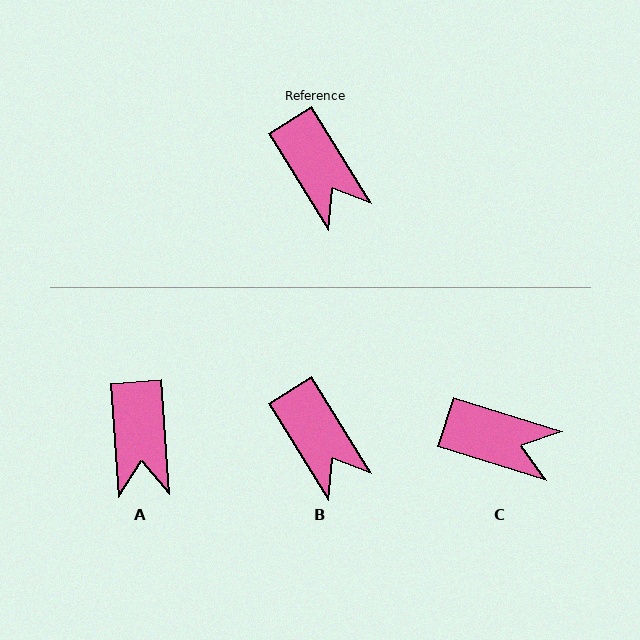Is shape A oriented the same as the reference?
No, it is off by about 28 degrees.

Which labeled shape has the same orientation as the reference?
B.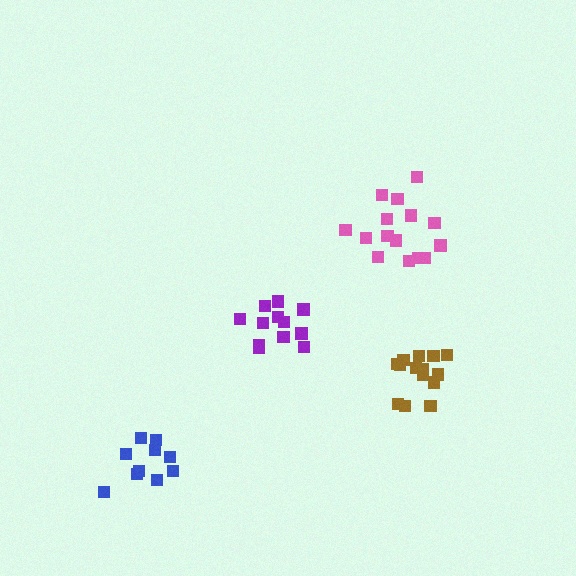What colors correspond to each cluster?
The clusters are colored: pink, blue, purple, brown.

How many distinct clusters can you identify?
There are 4 distinct clusters.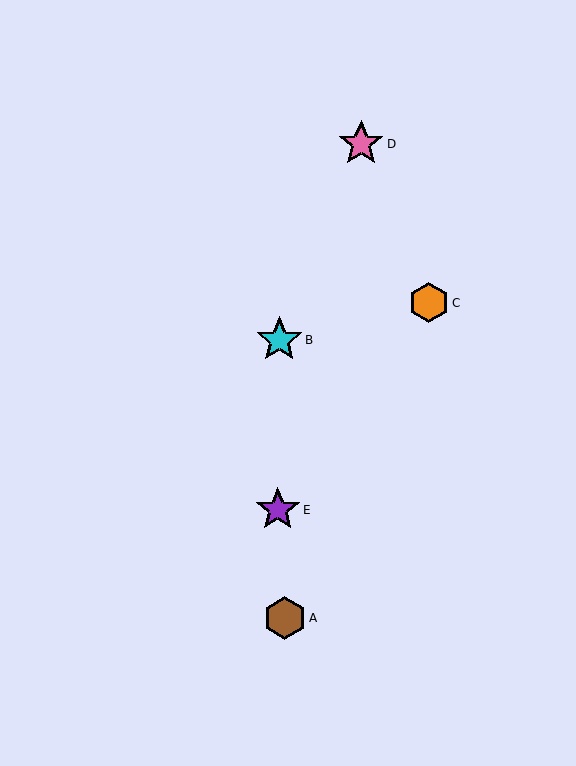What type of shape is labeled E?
Shape E is a purple star.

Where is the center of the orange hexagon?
The center of the orange hexagon is at (429, 303).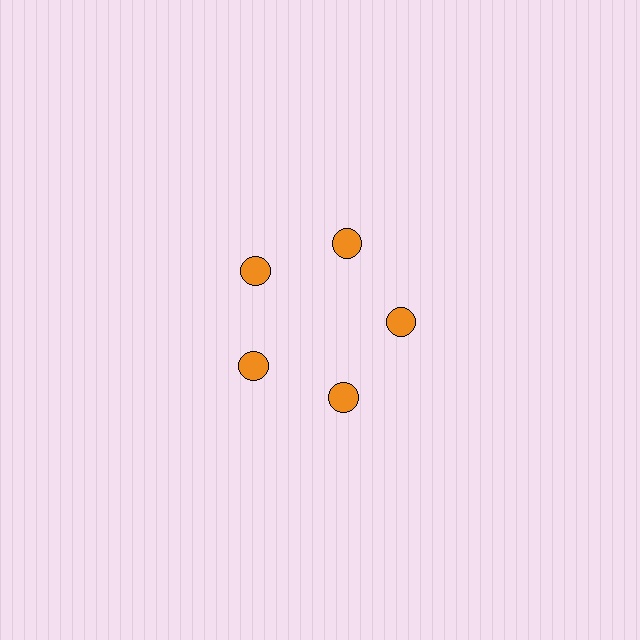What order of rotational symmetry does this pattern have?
This pattern has 5-fold rotational symmetry.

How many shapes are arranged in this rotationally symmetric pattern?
There are 5 shapes, arranged in 5 groups of 1.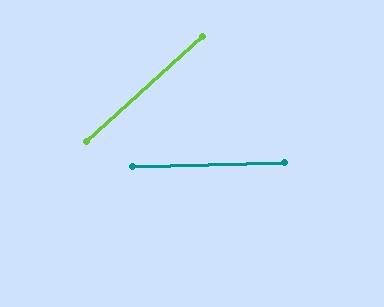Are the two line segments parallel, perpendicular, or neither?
Neither parallel nor perpendicular — they differ by about 40°.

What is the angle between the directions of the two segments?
Approximately 40 degrees.